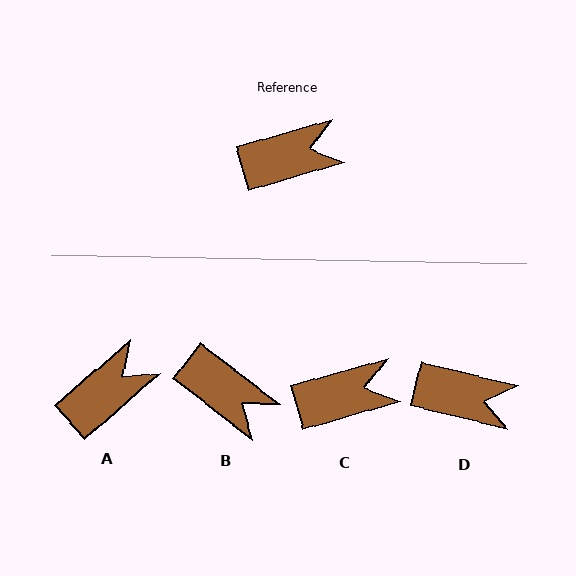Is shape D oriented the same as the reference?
No, it is off by about 30 degrees.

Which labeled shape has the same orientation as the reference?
C.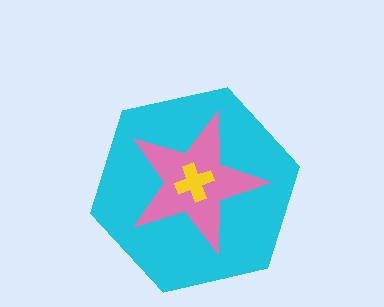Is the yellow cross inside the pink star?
Yes.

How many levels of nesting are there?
3.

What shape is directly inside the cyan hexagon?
The pink star.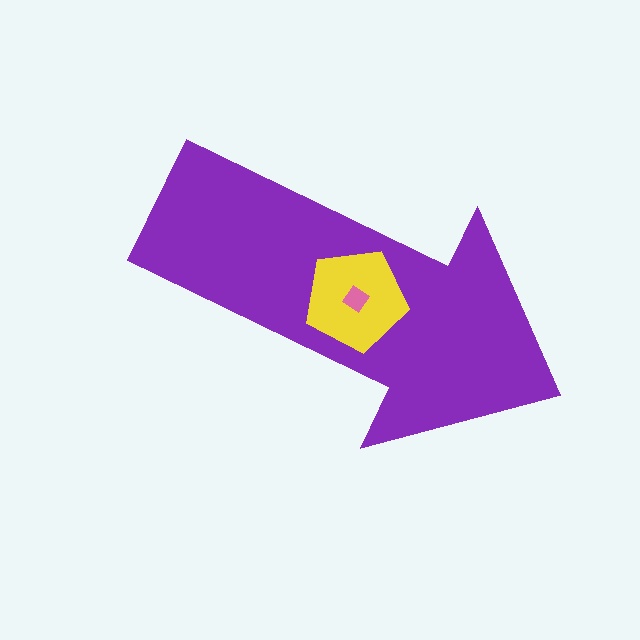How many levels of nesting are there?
3.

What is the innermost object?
The pink diamond.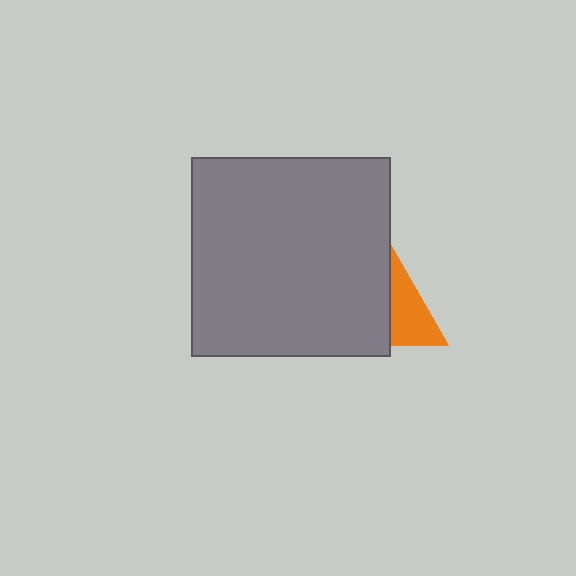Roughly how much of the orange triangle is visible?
A small part of it is visible (roughly 36%).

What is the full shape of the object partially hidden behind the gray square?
The partially hidden object is an orange triangle.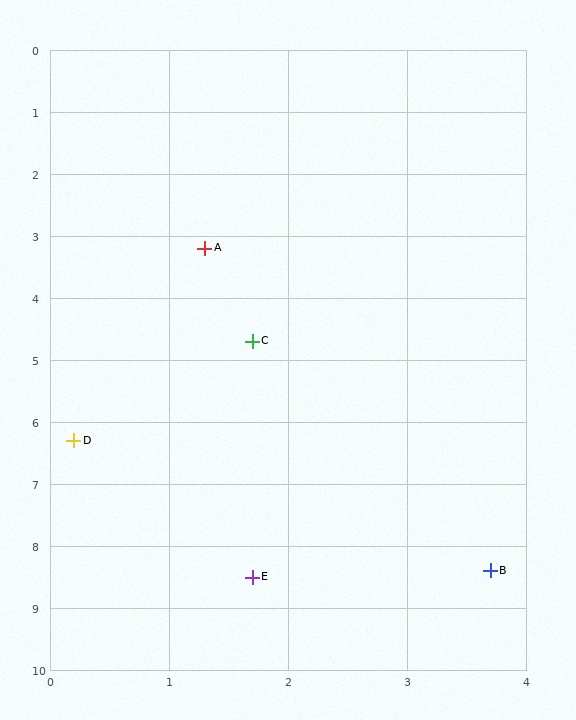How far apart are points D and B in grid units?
Points D and B are about 4.1 grid units apart.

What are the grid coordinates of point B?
Point B is at approximately (3.7, 8.4).